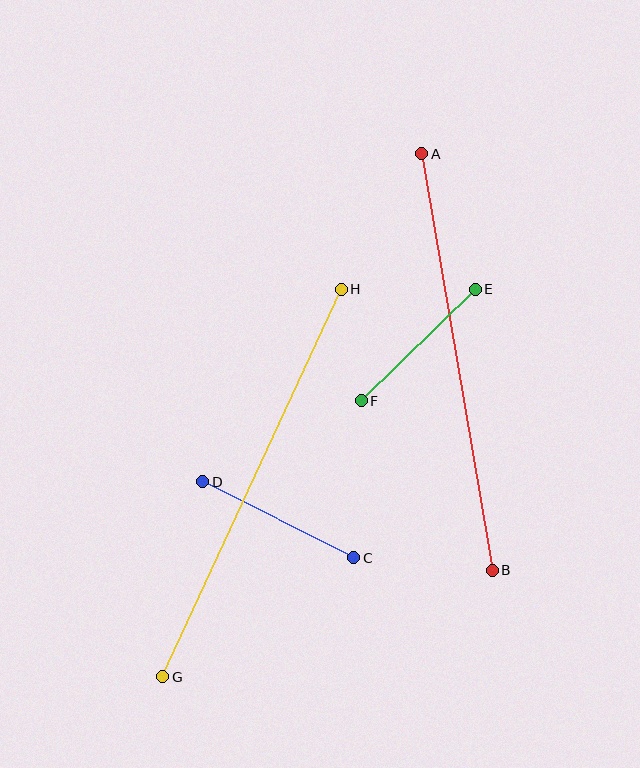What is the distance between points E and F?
The distance is approximately 160 pixels.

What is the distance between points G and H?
The distance is approximately 426 pixels.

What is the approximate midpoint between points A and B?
The midpoint is at approximately (457, 362) pixels.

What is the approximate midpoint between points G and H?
The midpoint is at approximately (252, 483) pixels.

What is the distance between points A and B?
The distance is approximately 422 pixels.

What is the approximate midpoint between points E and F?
The midpoint is at approximately (418, 345) pixels.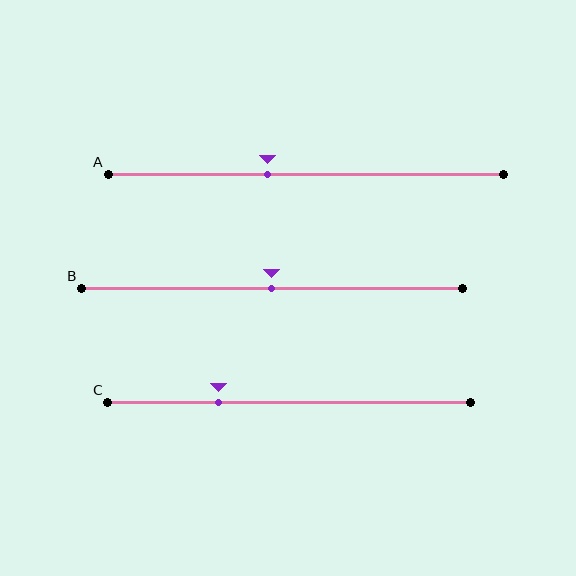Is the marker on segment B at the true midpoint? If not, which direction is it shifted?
Yes, the marker on segment B is at the true midpoint.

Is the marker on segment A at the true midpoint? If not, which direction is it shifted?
No, the marker on segment A is shifted to the left by about 10% of the segment length.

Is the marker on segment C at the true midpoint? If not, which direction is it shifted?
No, the marker on segment C is shifted to the left by about 20% of the segment length.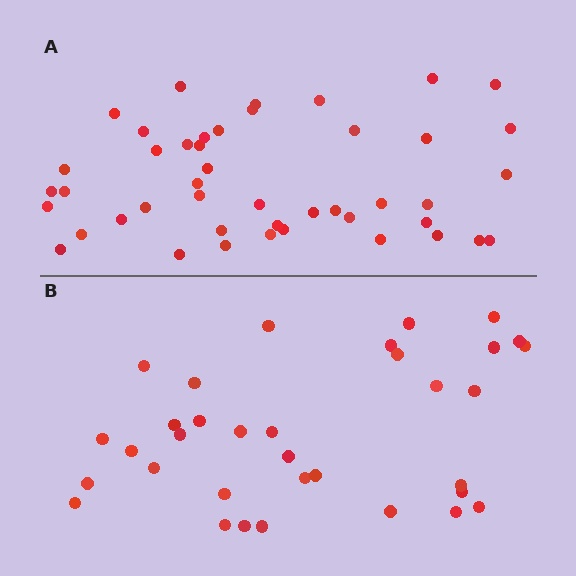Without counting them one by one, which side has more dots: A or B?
Region A (the top region) has more dots.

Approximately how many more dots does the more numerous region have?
Region A has roughly 12 or so more dots than region B.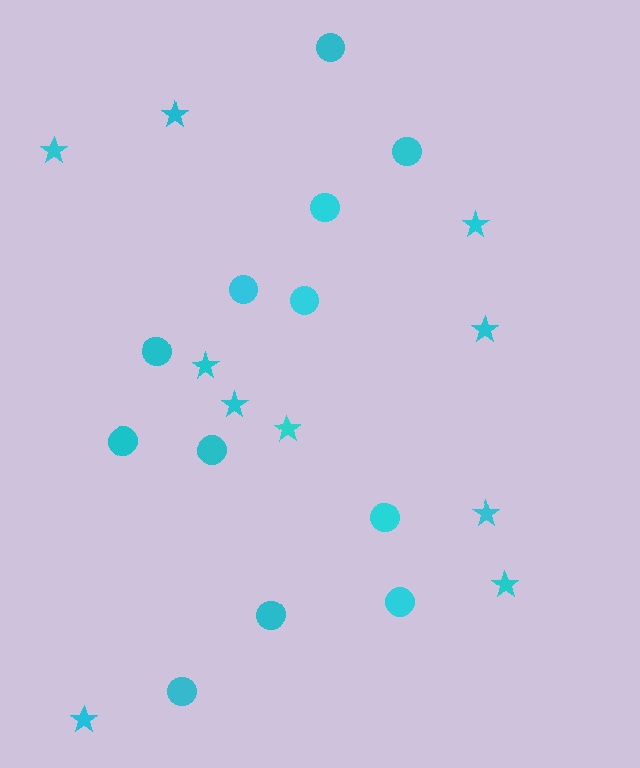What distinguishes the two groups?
There are 2 groups: one group of circles (12) and one group of stars (10).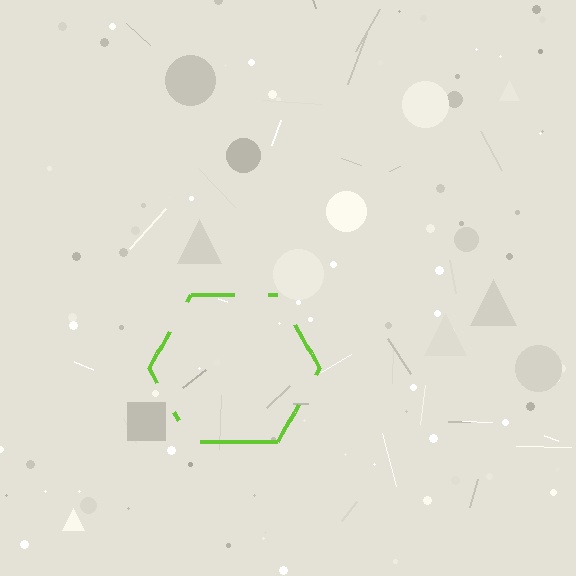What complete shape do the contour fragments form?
The contour fragments form a hexagon.